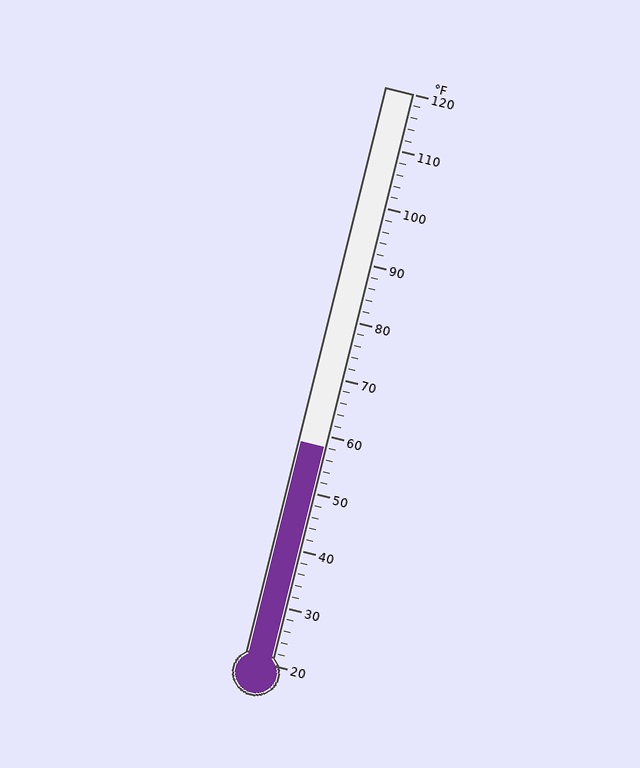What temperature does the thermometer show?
The thermometer shows approximately 58°F.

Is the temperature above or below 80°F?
The temperature is below 80°F.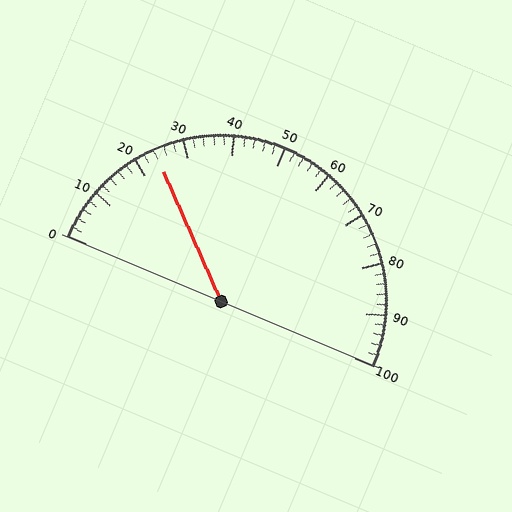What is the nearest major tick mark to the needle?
The nearest major tick mark is 20.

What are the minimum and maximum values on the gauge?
The gauge ranges from 0 to 100.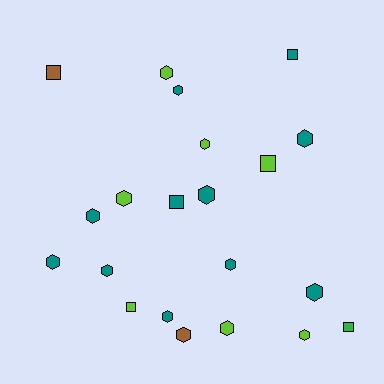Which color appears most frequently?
Teal, with 11 objects.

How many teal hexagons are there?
There are 9 teal hexagons.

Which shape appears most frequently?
Hexagon, with 15 objects.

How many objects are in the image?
There are 21 objects.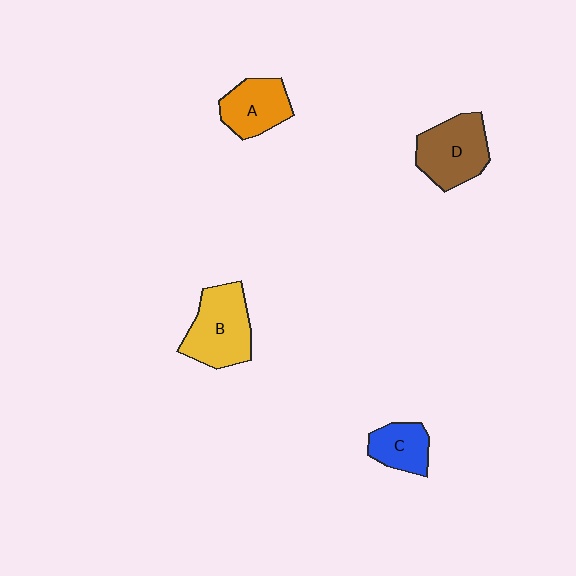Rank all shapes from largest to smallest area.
From largest to smallest: B (yellow), D (brown), A (orange), C (blue).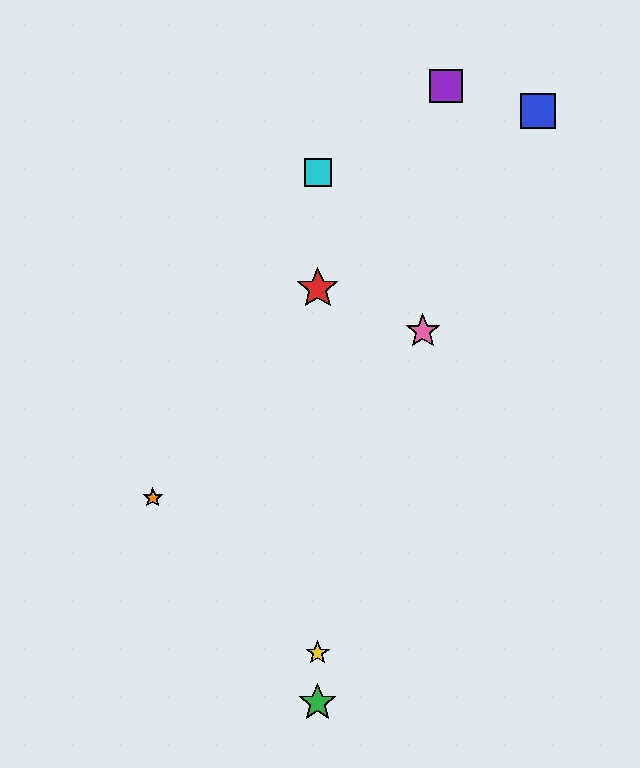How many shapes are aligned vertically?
4 shapes (the red star, the green star, the yellow star, the cyan square) are aligned vertically.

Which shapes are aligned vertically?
The red star, the green star, the yellow star, the cyan square are aligned vertically.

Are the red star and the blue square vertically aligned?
No, the red star is at x≈318 and the blue square is at x≈538.